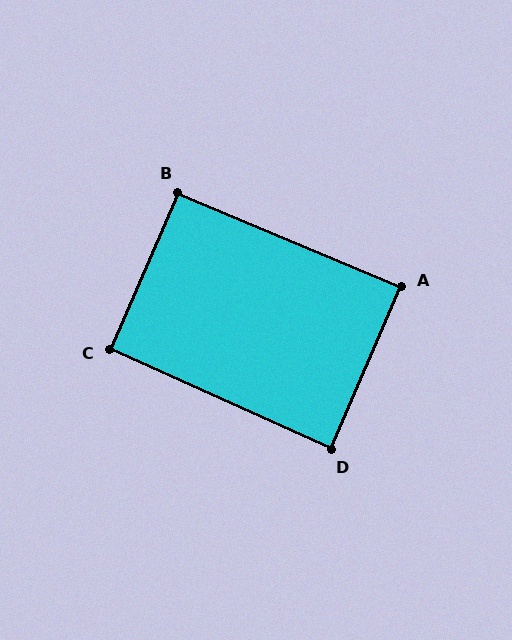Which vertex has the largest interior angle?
C, at approximately 91 degrees.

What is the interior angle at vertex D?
Approximately 89 degrees (approximately right).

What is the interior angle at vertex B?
Approximately 91 degrees (approximately right).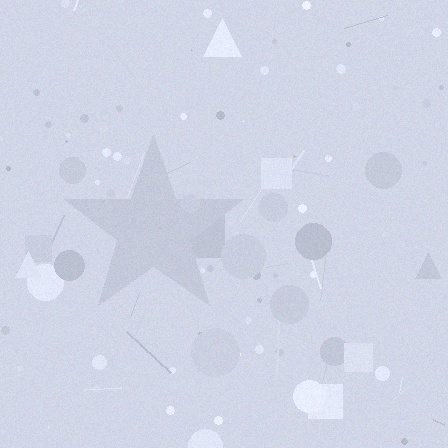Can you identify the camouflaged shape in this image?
The camouflaged shape is a star.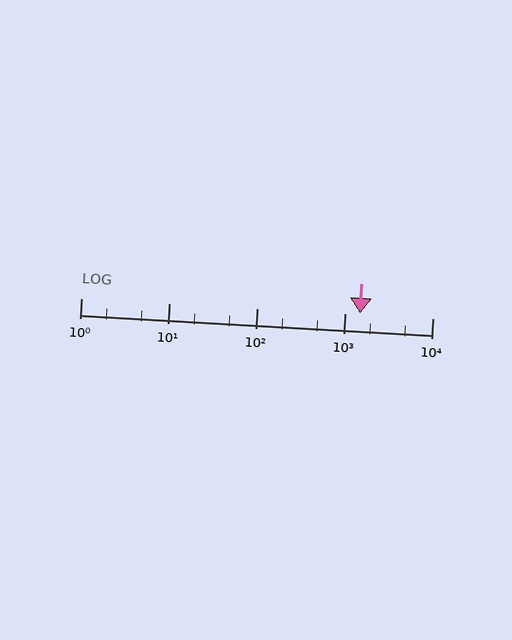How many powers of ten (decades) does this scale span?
The scale spans 4 decades, from 1 to 10000.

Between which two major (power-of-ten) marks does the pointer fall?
The pointer is between 1000 and 10000.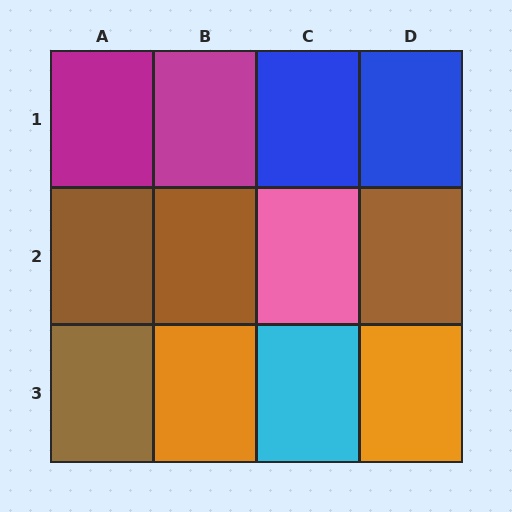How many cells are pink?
1 cell is pink.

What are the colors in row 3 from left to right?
Brown, orange, cyan, orange.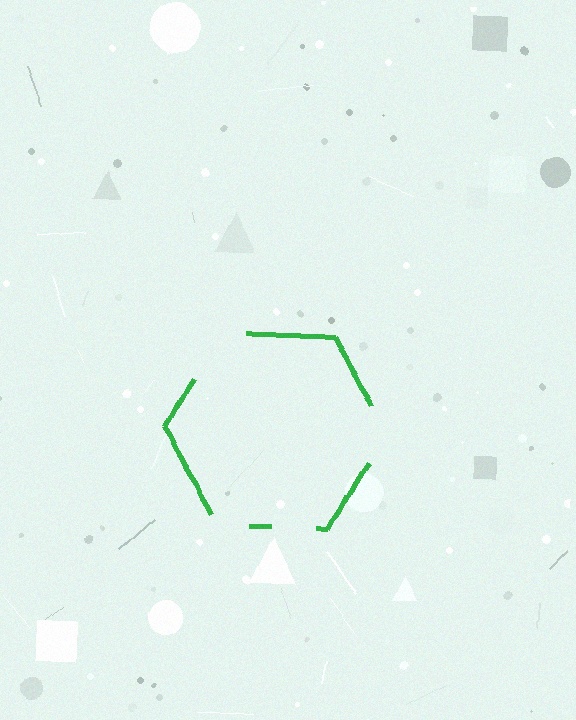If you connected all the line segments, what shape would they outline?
They would outline a hexagon.